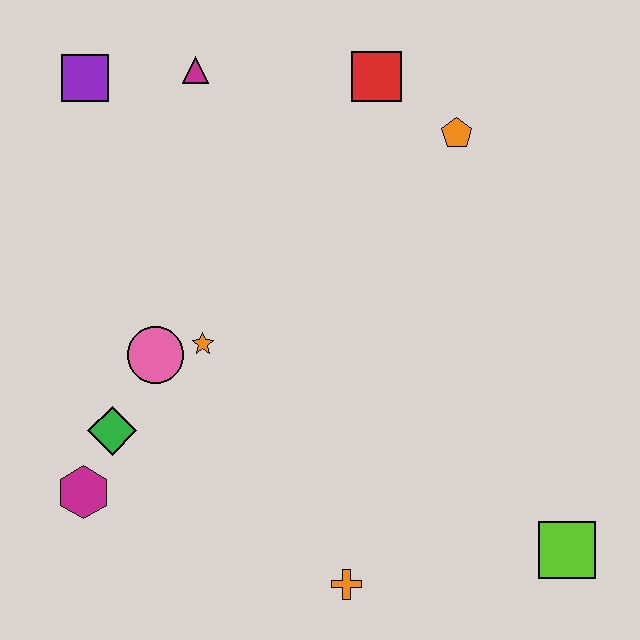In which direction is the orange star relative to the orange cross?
The orange star is above the orange cross.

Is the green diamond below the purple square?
Yes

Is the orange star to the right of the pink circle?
Yes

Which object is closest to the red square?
The orange pentagon is closest to the red square.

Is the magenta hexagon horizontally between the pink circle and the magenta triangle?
No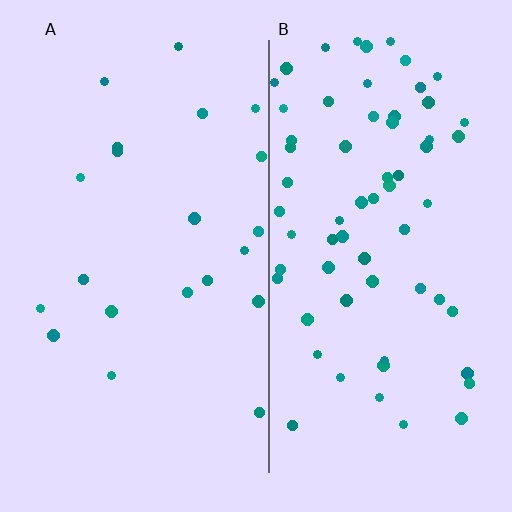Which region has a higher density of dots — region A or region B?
B (the right).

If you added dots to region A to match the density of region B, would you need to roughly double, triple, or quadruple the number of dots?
Approximately triple.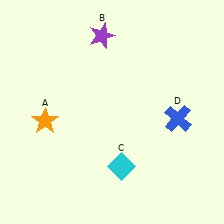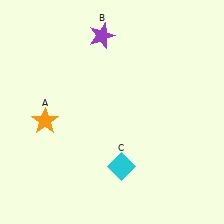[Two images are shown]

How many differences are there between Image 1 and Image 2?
There is 1 difference between the two images.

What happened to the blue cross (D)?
The blue cross (D) was removed in Image 2. It was in the bottom-right area of Image 1.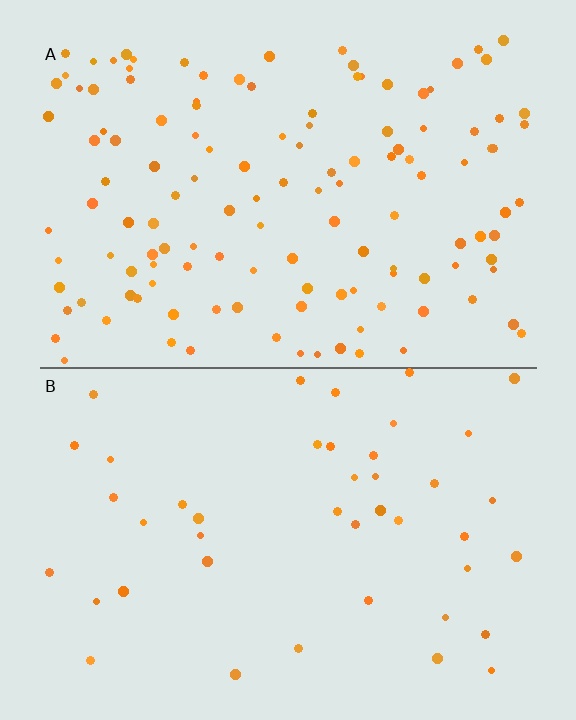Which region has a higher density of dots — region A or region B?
A (the top).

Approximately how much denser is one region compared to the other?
Approximately 3.0× — region A over region B.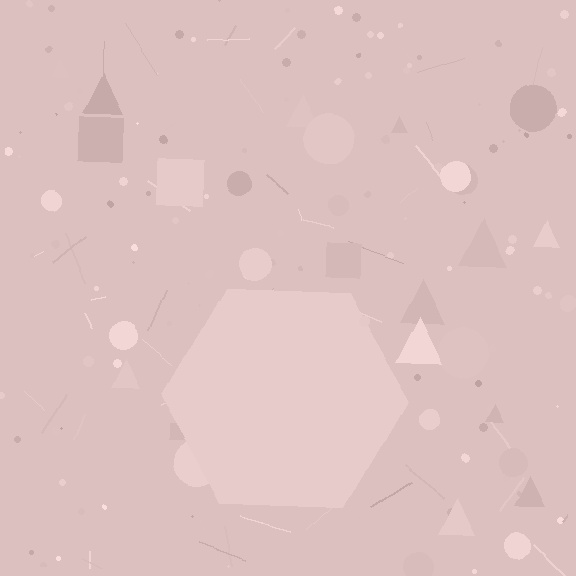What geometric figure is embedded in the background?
A hexagon is embedded in the background.